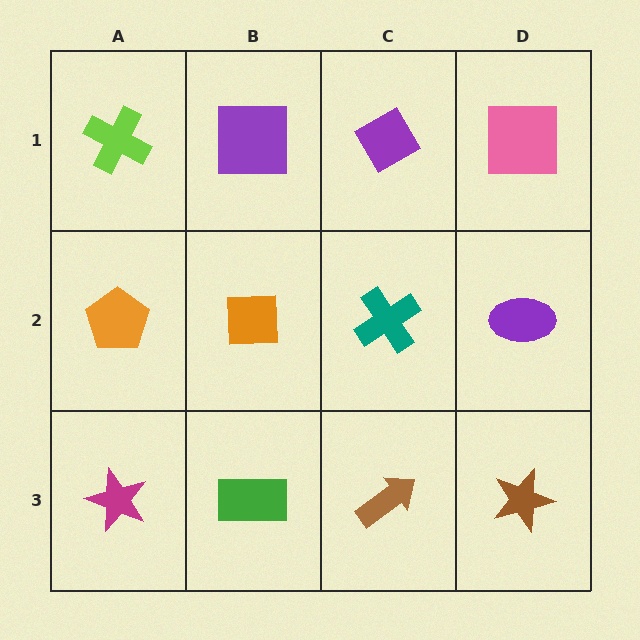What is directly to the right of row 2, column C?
A purple ellipse.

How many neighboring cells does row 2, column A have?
3.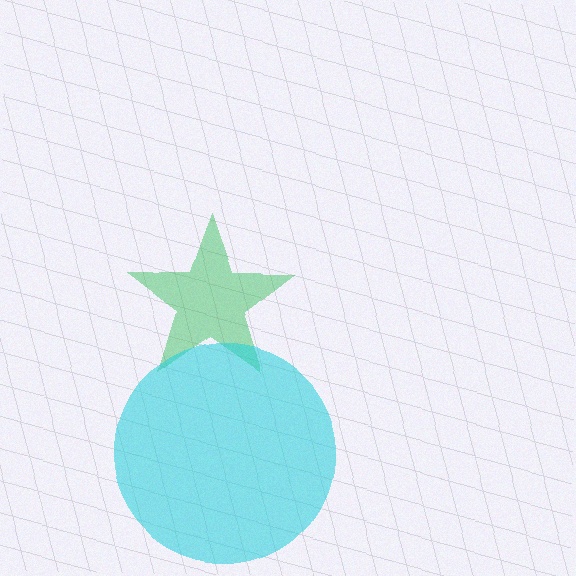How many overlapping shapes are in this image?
There are 2 overlapping shapes in the image.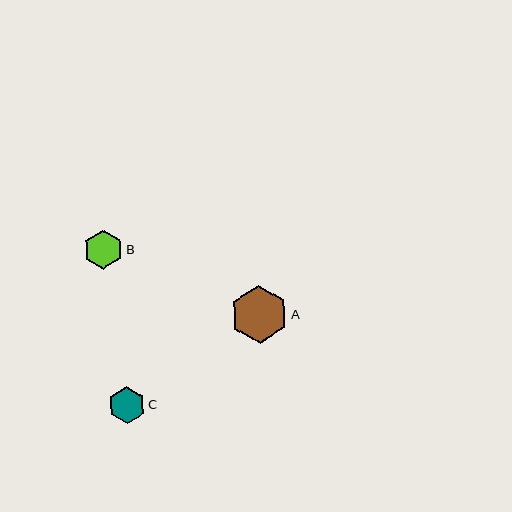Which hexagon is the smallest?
Hexagon C is the smallest with a size of approximately 37 pixels.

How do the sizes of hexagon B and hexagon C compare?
Hexagon B and hexagon C are approximately the same size.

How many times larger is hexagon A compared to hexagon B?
Hexagon A is approximately 1.5 times the size of hexagon B.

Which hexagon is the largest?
Hexagon A is the largest with a size of approximately 57 pixels.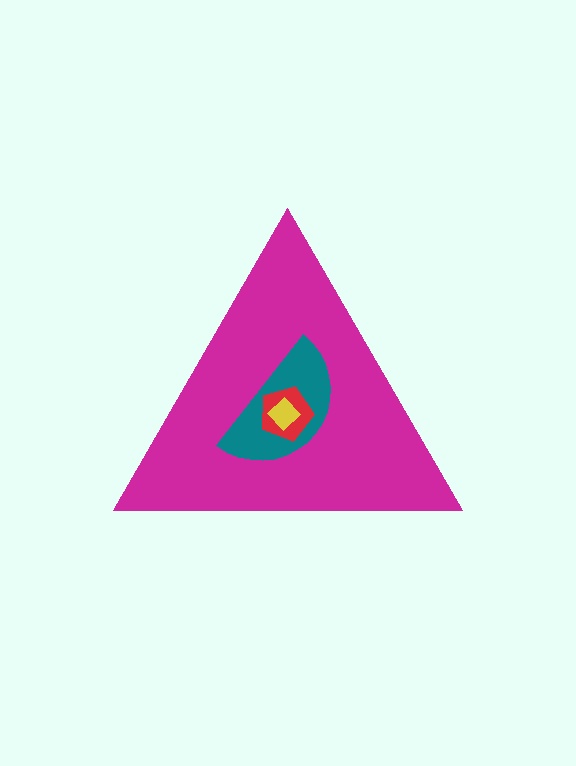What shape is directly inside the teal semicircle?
The red pentagon.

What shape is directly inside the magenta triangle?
The teal semicircle.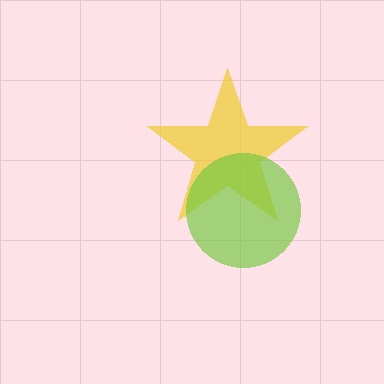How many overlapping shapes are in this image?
There are 2 overlapping shapes in the image.